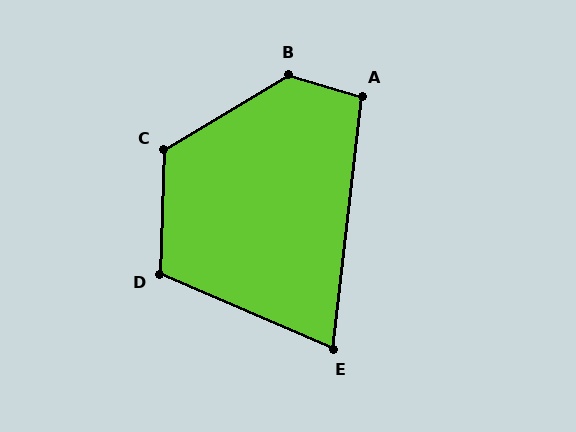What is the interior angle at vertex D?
Approximately 112 degrees (obtuse).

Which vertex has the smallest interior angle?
E, at approximately 73 degrees.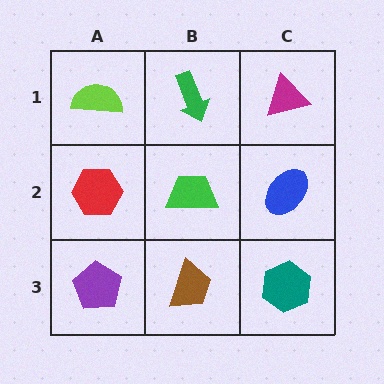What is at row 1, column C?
A magenta triangle.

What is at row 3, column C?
A teal hexagon.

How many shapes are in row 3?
3 shapes.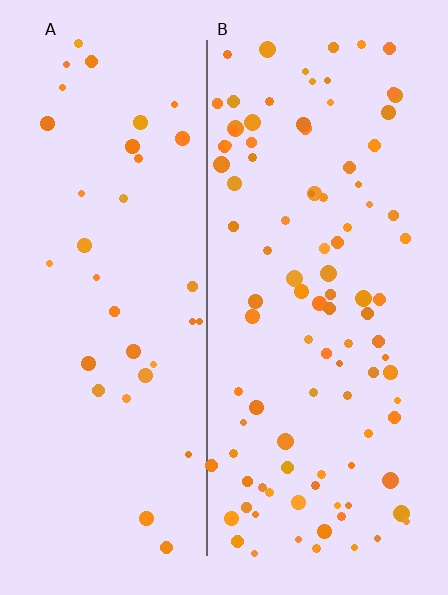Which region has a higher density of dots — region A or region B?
B (the right).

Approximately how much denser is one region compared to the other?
Approximately 2.8× — region B over region A.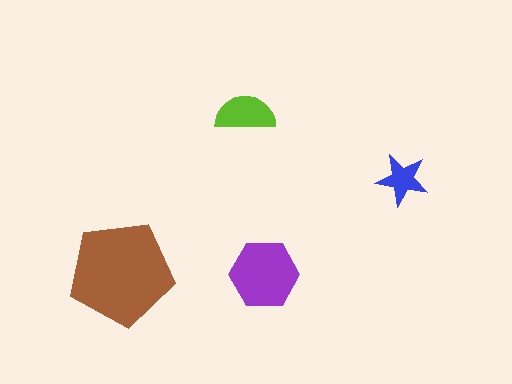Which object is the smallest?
The blue star.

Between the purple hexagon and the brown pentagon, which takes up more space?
The brown pentagon.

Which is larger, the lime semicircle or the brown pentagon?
The brown pentagon.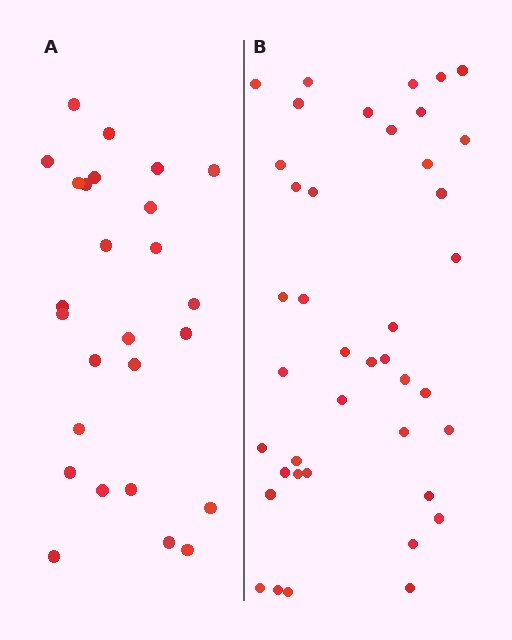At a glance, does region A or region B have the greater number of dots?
Region B (the right region) has more dots.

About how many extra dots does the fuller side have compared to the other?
Region B has approximately 15 more dots than region A.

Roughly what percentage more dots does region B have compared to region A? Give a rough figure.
About 60% more.